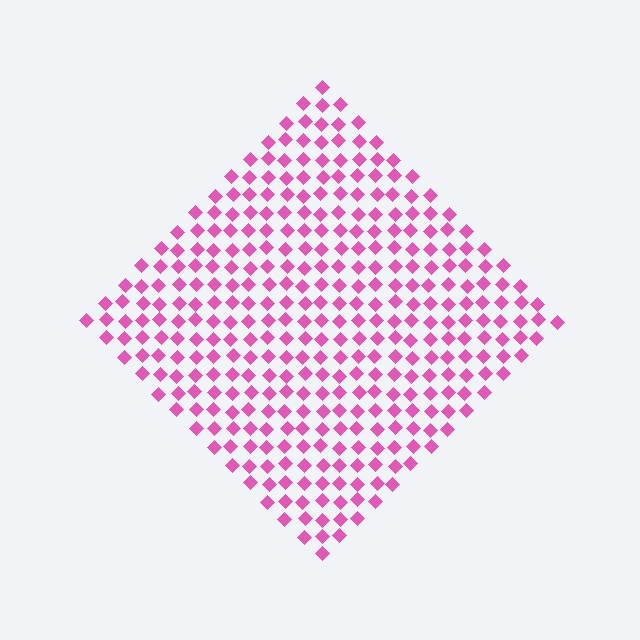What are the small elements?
The small elements are diamonds.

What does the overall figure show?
The overall figure shows a diamond.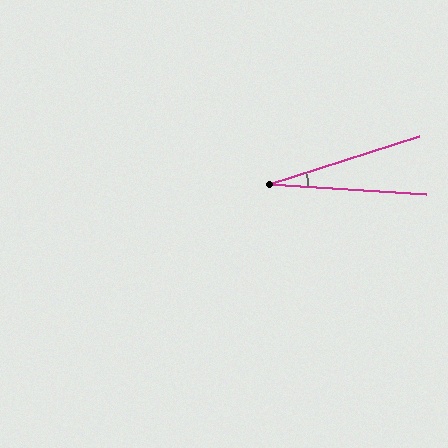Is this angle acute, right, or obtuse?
It is acute.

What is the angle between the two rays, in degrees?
Approximately 21 degrees.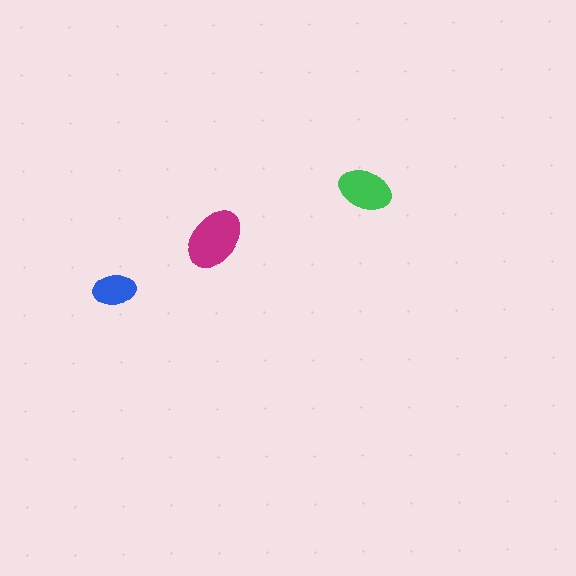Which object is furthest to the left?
The blue ellipse is leftmost.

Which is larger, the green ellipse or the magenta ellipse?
The magenta one.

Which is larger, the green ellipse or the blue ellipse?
The green one.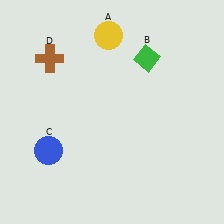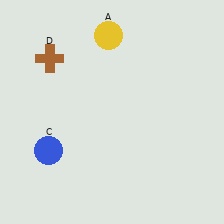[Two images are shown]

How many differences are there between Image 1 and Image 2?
There is 1 difference between the two images.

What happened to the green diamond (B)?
The green diamond (B) was removed in Image 2. It was in the top-right area of Image 1.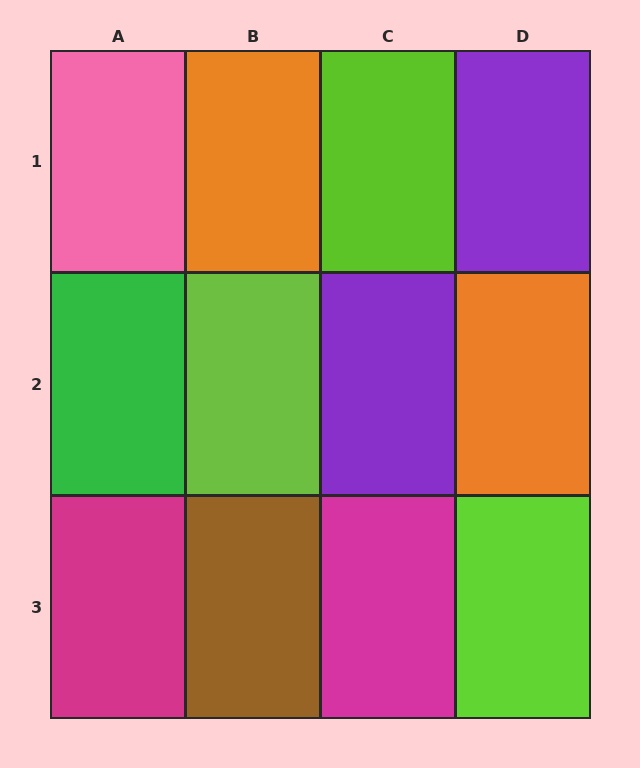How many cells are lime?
3 cells are lime.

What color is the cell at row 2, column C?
Purple.